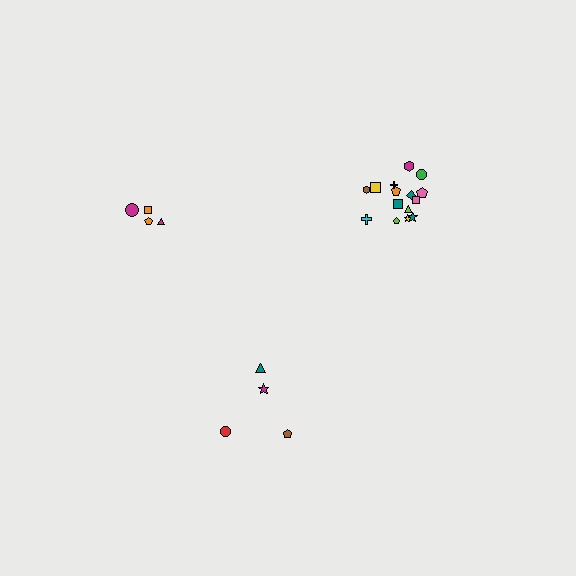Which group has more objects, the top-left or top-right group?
The top-right group.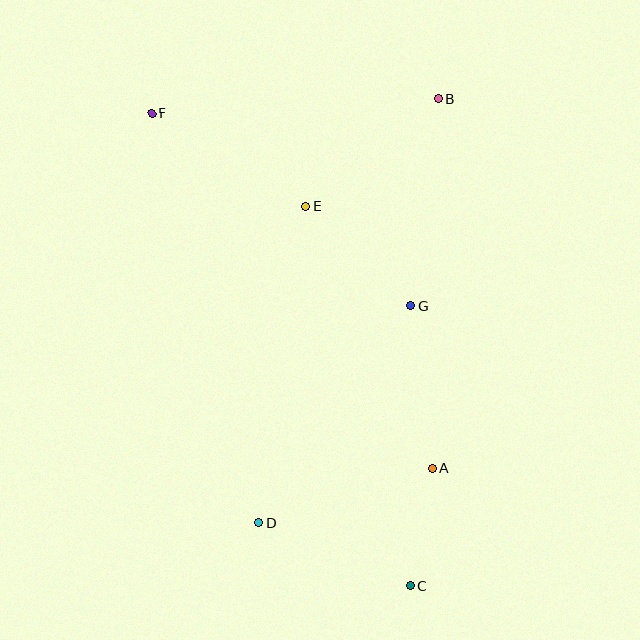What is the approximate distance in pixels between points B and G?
The distance between B and G is approximately 209 pixels.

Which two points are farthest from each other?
Points C and F are farthest from each other.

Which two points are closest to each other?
Points A and C are closest to each other.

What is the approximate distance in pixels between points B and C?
The distance between B and C is approximately 488 pixels.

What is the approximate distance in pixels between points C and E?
The distance between C and E is approximately 394 pixels.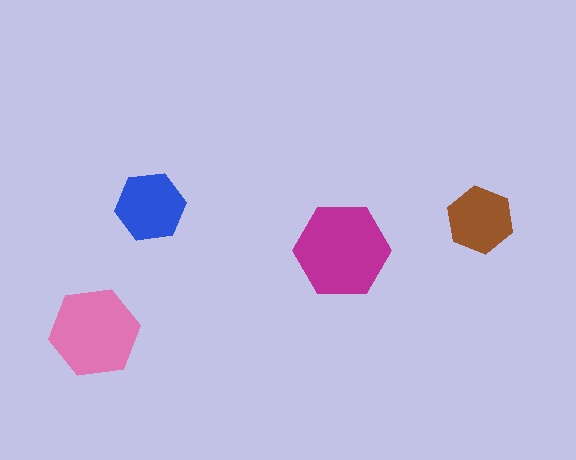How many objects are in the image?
There are 4 objects in the image.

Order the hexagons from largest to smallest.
the magenta one, the pink one, the blue one, the brown one.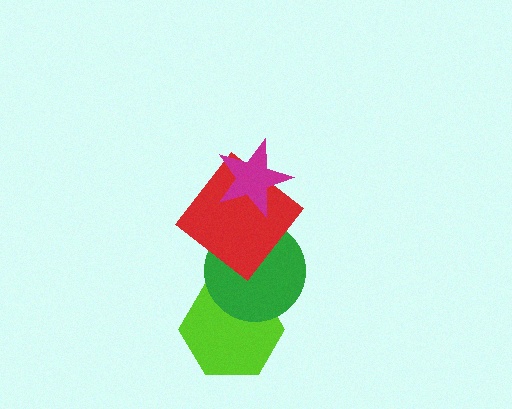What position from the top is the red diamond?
The red diamond is 2nd from the top.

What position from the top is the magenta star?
The magenta star is 1st from the top.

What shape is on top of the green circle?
The red diamond is on top of the green circle.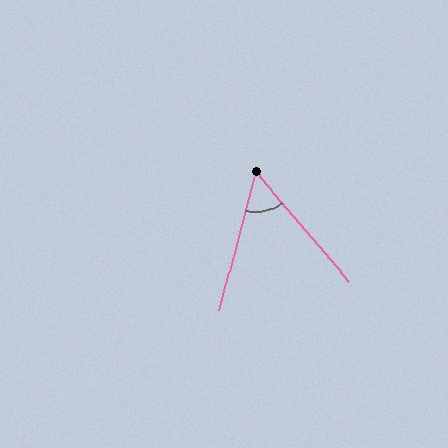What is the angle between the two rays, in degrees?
Approximately 55 degrees.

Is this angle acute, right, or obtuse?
It is acute.